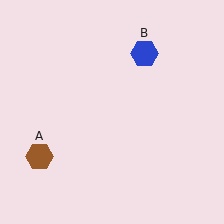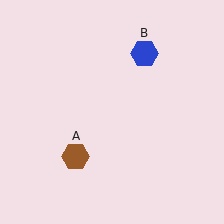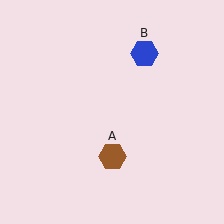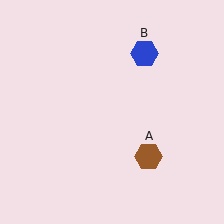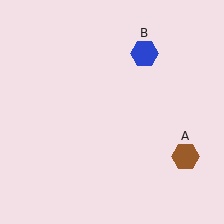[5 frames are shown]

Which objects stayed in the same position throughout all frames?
Blue hexagon (object B) remained stationary.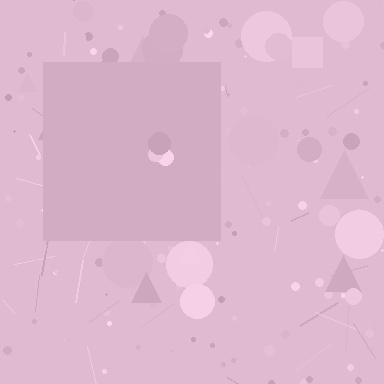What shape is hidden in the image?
A square is hidden in the image.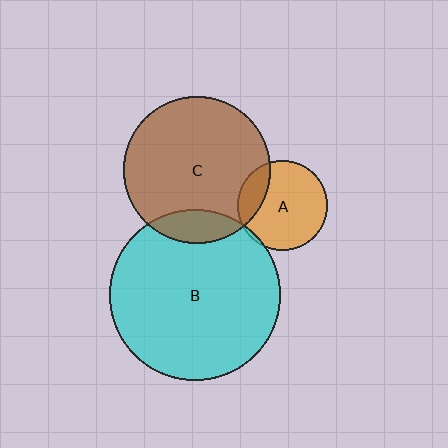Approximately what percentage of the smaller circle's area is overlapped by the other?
Approximately 5%.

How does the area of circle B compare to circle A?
Approximately 3.6 times.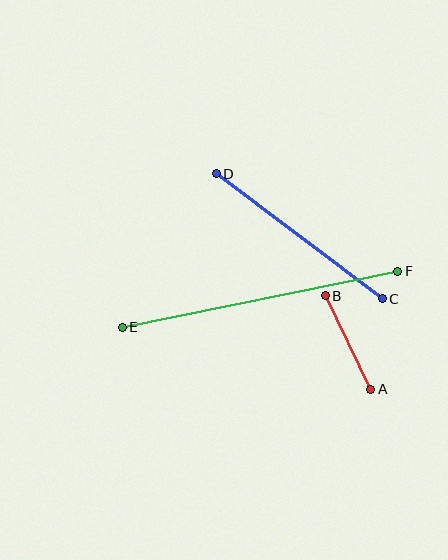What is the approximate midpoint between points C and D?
The midpoint is at approximately (299, 236) pixels.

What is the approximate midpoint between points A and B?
The midpoint is at approximately (348, 343) pixels.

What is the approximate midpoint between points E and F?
The midpoint is at approximately (260, 299) pixels.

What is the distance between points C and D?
The distance is approximately 208 pixels.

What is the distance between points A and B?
The distance is approximately 104 pixels.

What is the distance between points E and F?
The distance is approximately 281 pixels.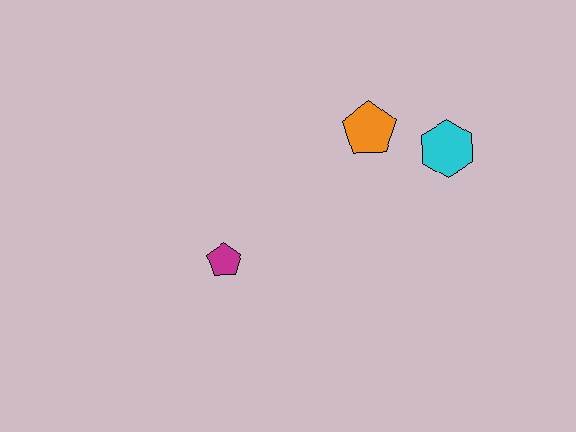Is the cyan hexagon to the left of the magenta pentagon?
No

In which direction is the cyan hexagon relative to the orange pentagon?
The cyan hexagon is to the right of the orange pentagon.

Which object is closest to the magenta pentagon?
The orange pentagon is closest to the magenta pentagon.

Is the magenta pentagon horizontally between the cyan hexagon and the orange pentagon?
No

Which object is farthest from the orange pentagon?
The magenta pentagon is farthest from the orange pentagon.